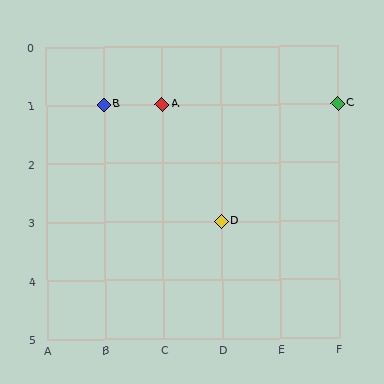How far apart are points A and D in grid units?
Points A and D are 1 column and 2 rows apart (about 2.2 grid units diagonally).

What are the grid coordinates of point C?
Point C is at grid coordinates (F, 1).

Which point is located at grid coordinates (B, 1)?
Point B is at (B, 1).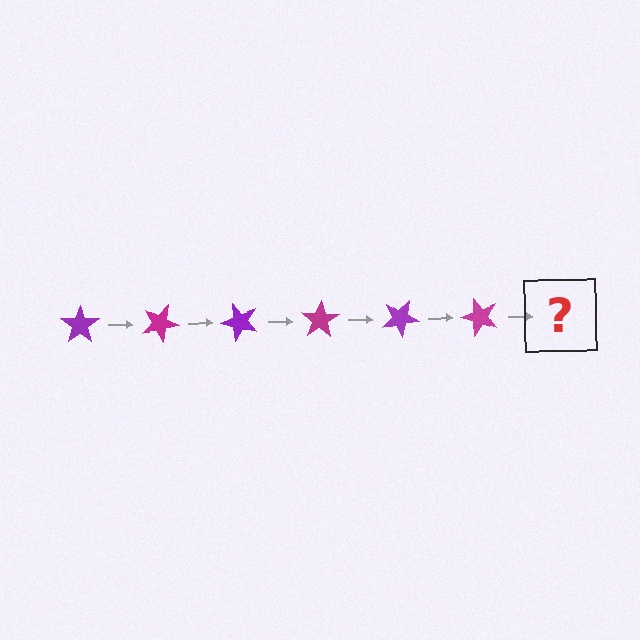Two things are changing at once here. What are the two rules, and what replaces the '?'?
The two rules are that it rotates 25 degrees each step and the color cycles through purple and magenta. The '?' should be a purple star, rotated 150 degrees from the start.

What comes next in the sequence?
The next element should be a purple star, rotated 150 degrees from the start.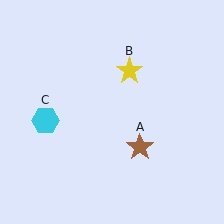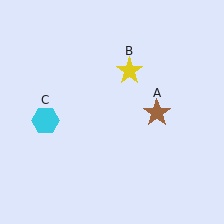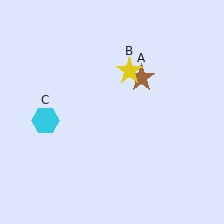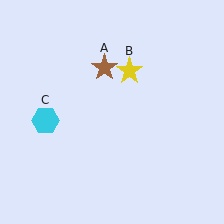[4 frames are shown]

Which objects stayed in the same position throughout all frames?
Yellow star (object B) and cyan hexagon (object C) remained stationary.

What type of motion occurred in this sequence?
The brown star (object A) rotated counterclockwise around the center of the scene.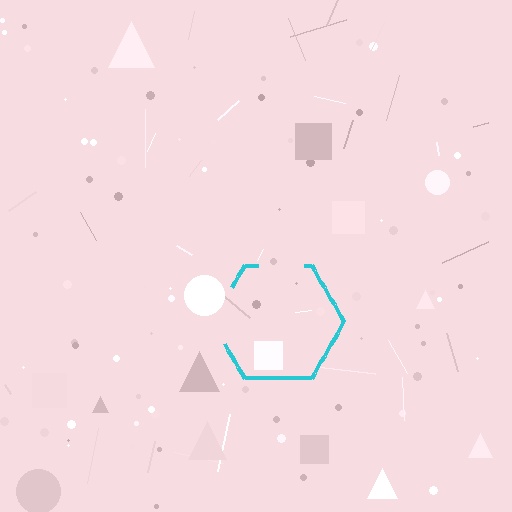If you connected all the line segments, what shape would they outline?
They would outline a hexagon.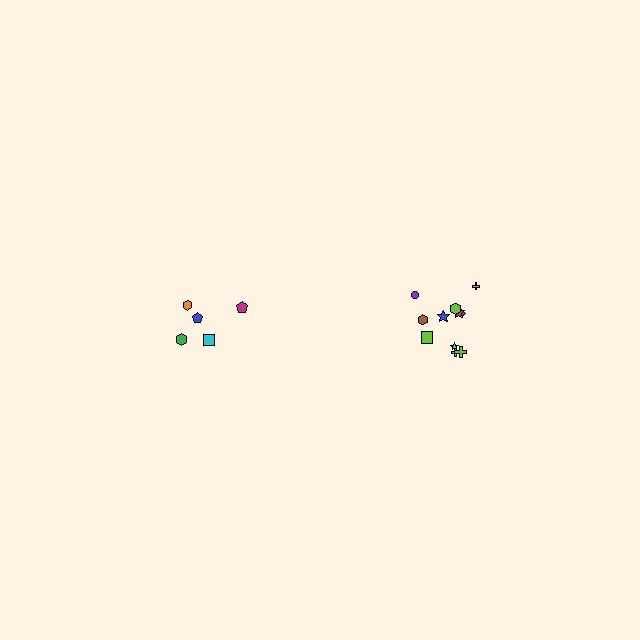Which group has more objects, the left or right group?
The right group.